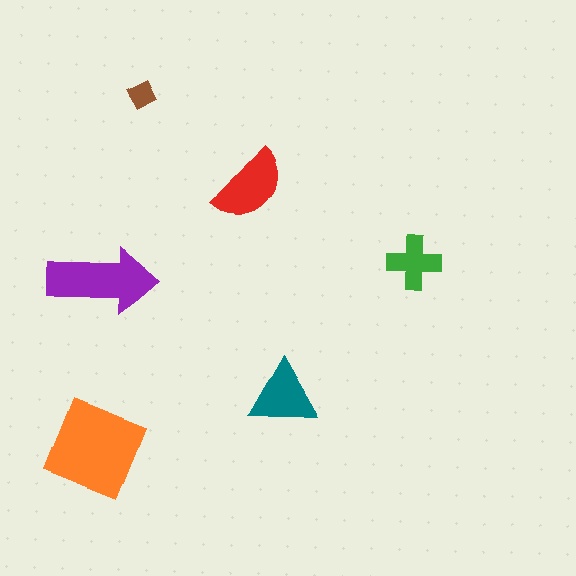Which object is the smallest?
The brown diamond.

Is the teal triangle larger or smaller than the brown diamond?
Larger.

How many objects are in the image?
There are 6 objects in the image.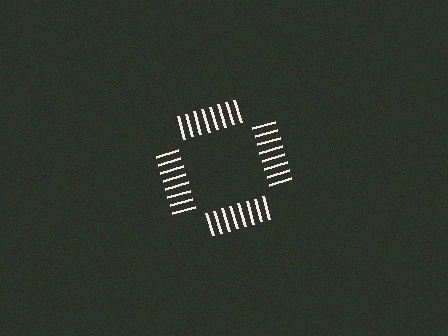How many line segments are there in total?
32 — 8 along each of the 4 edges.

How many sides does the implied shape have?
4 sides — the line-ends trace a square.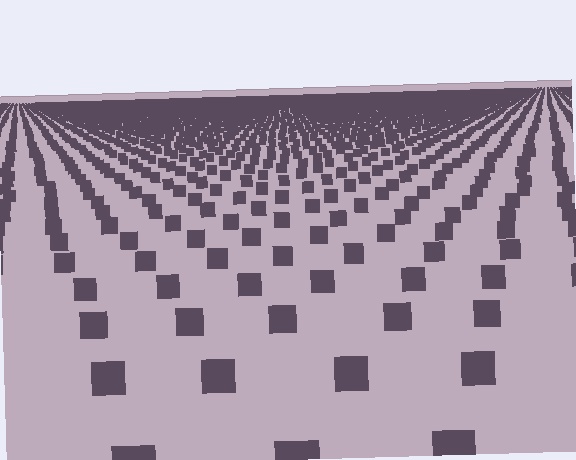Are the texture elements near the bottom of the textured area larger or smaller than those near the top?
Larger. Near the bottom, elements are closer to the viewer and appear at a bigger on-screen size.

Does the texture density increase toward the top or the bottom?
Density increases toward the top.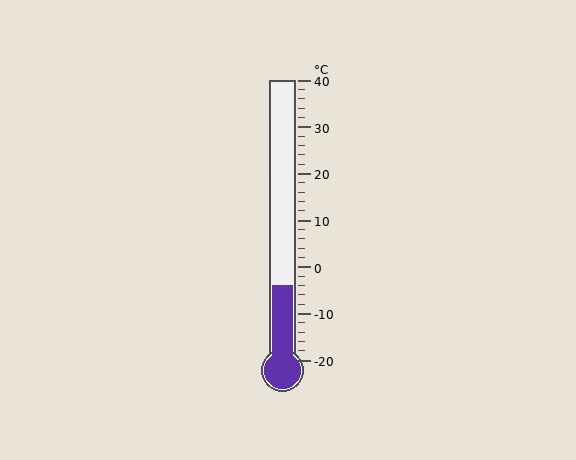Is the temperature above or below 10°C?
The temperature is below 10°C.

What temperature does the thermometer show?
The thermometer shows approximately -4°C.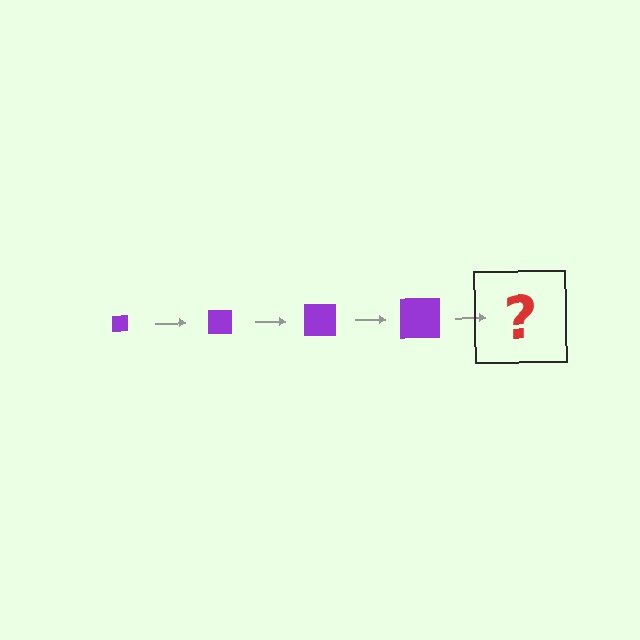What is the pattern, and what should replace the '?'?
The pattern is that the square gets progressively larger each step. The '?' should be a purple square, larger than the previous one.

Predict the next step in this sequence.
The next step is a purple square, larger than the previous one.